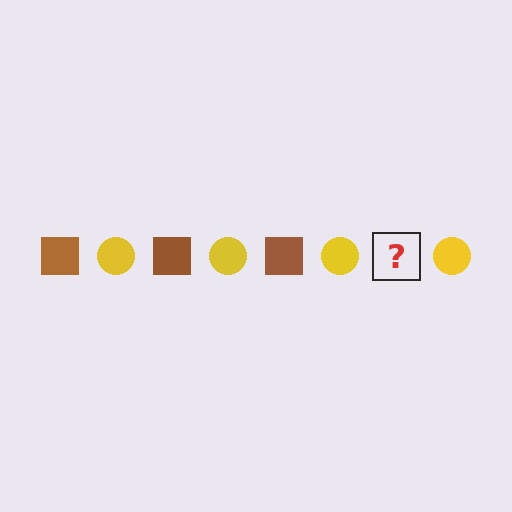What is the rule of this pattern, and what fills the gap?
The rule is that the pattern alternates between brown square and yellow circle. The gap should be filled with a brown square.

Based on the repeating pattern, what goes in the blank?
The blank should be a brown square.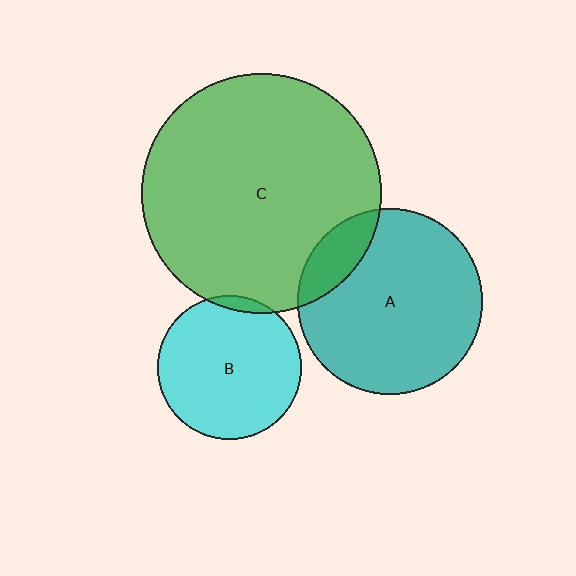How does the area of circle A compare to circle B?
Approximately 1.7 times.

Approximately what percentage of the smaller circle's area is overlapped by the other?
Approximately 5%.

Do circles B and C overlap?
Yes.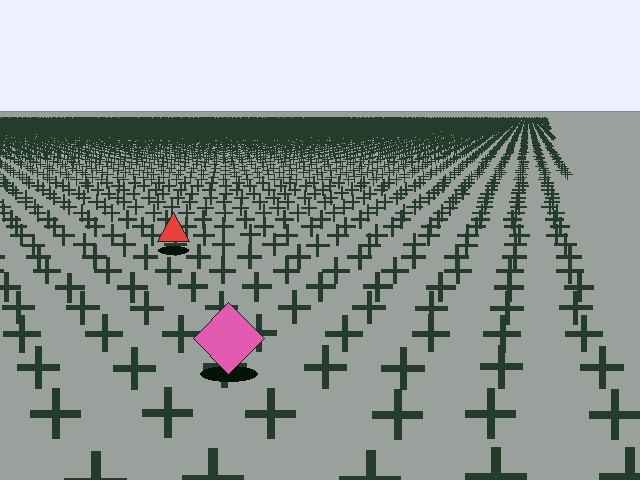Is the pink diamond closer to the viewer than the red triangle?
Yes. The pink diamond is closer — you can tell from the texture gradient: the ground texture is coarser near it.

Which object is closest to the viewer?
The pink diamond is closest. The texture marks near it are larger and more spread out.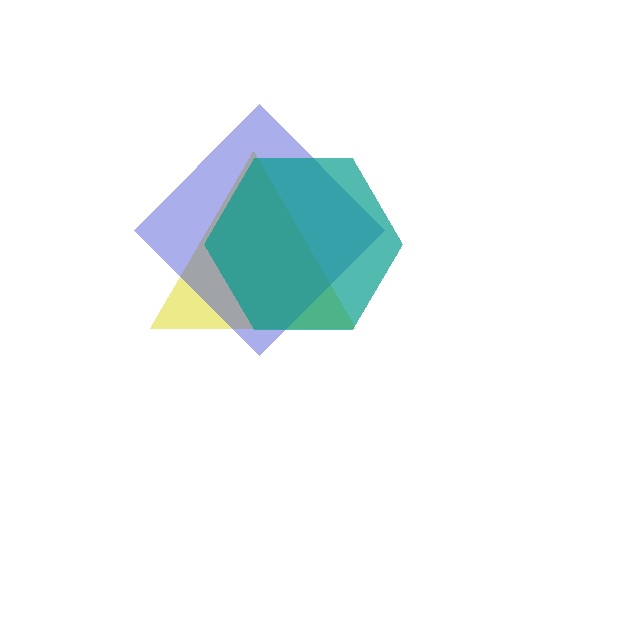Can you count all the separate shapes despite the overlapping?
Yes, there are 3 separate shapes.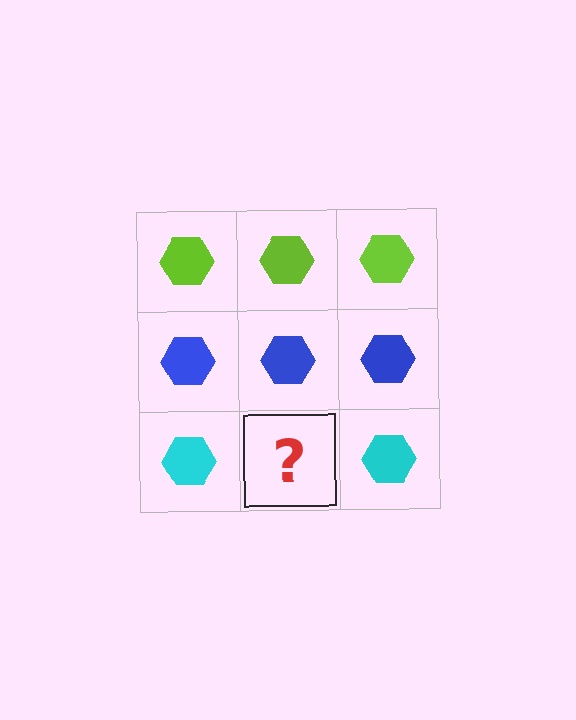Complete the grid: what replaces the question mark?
The question mark should be replaced with a cyan hexagon.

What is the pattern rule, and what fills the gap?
The rule is that each row has a consistent color. The gap should be filled with a cyan hexagon.